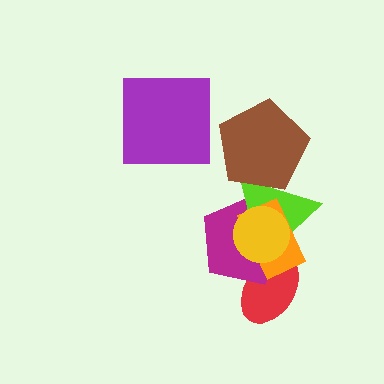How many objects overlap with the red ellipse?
4 objects overlap with the red ellipse.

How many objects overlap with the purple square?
0 objects overlap with the purple square.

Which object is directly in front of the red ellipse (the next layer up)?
The magenta pentagon is directly in front of the red ellipse.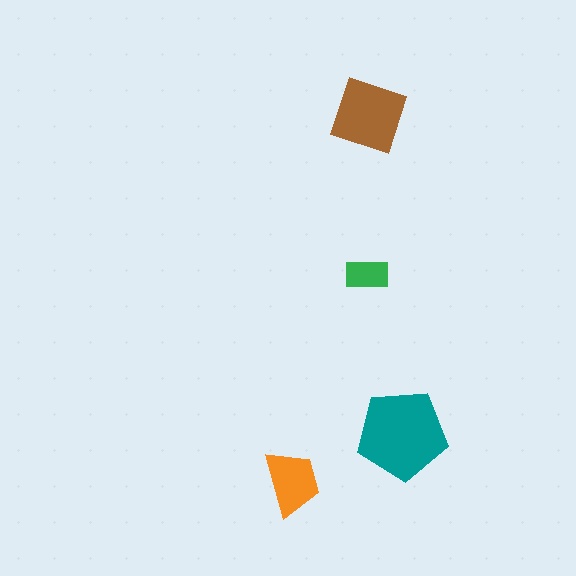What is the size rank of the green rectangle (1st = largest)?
4th.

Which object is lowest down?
The orange trapezoid is bottommost.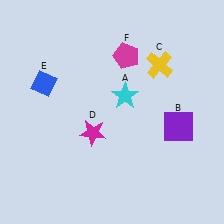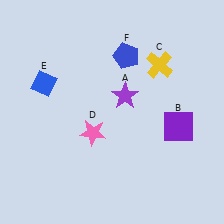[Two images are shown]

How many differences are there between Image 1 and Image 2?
There are 3 differences between the two images.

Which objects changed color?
A changed from cyan to purple. D changed from magenta to pink. F changed from magenta to blue.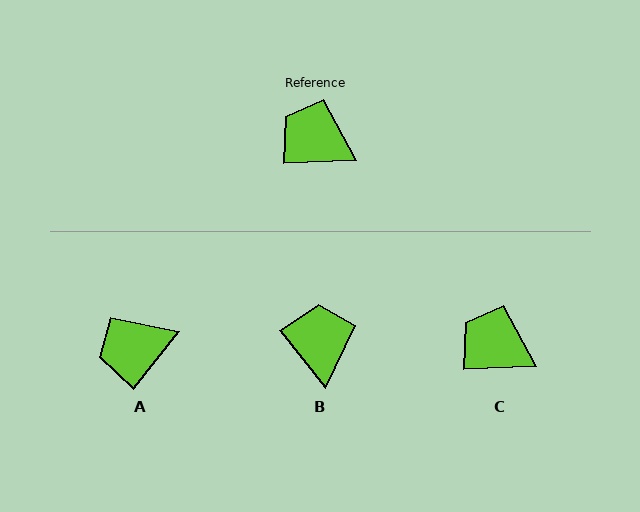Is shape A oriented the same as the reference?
No, it is off by about 50 degrees.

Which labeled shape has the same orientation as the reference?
C.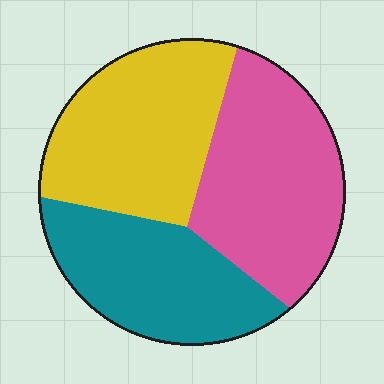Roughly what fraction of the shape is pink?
Pink takes up about three eighths (3/8) of the shape.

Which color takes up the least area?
Teal, at roughly 30%.